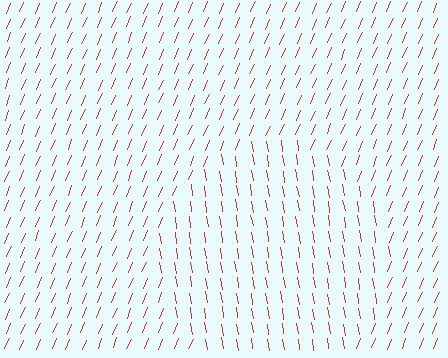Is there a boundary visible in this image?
Yes, there is a texture boundary formed by a change in line orientation.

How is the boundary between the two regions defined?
The boundary is defined purely by a change in line orientation (approximately 32 degrees difference). All lines are the same color and thickness.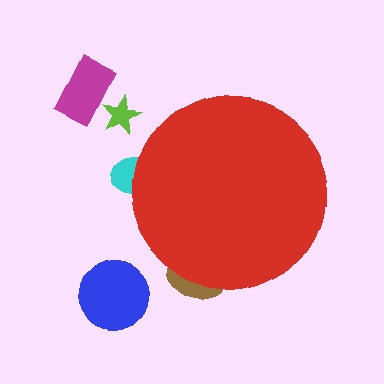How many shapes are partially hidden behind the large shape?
2 shapes are partially hidden.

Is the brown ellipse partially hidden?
Yes, the brown ellipse is partially hidden behind the red circle.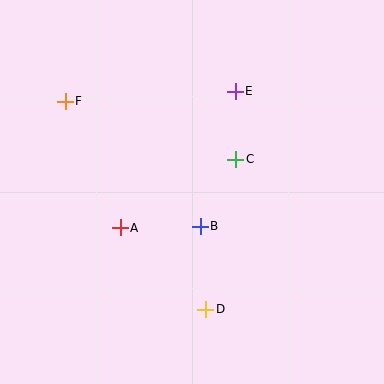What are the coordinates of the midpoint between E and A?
The midpoint between E and A is at (178, 159).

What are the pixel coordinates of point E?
Point E is at (235, 91).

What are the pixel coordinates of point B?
Point B is at (200, 226).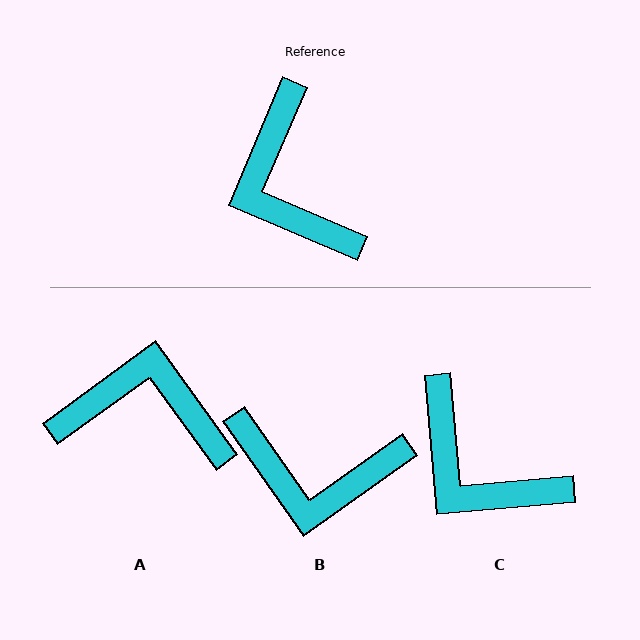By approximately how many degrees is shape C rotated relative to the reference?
Approximately 28 degrees counter-clockwise.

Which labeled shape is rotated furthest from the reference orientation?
A, about 121 degrees away.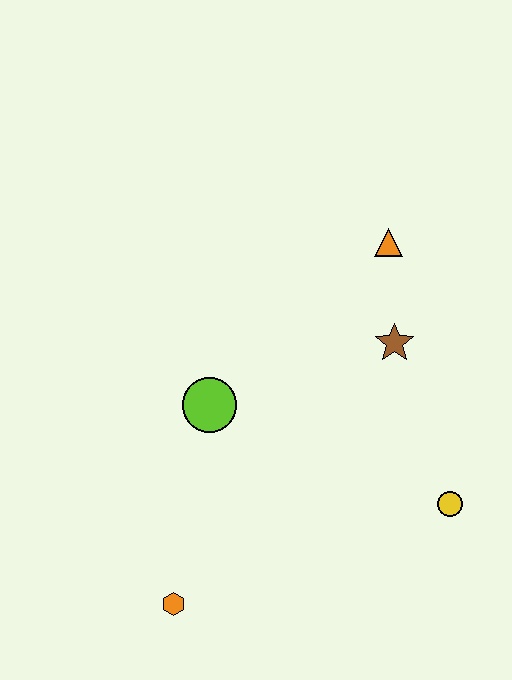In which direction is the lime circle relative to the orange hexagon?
The lime circle is above the orange hexagon.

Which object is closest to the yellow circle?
The brown star is closest to the yellow circle.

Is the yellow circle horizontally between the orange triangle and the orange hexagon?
No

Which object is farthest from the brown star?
The orange hexagon is farthest from the brown star.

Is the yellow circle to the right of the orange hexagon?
Yes